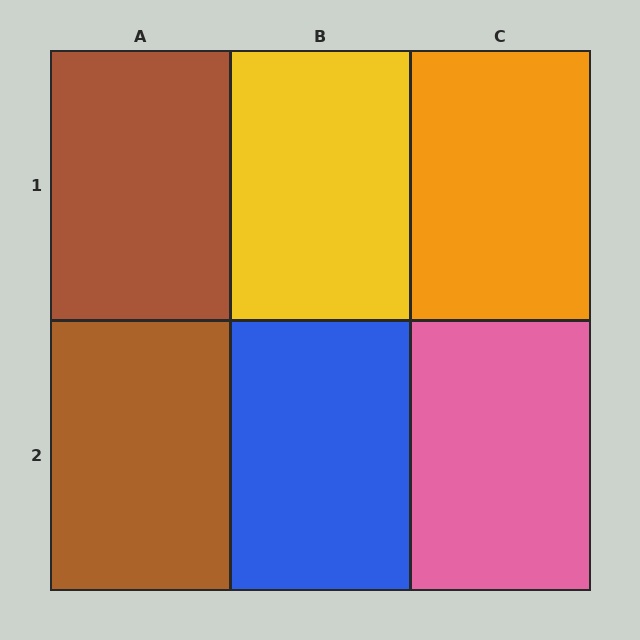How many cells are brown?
2 cells are brown.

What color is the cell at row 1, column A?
Brown.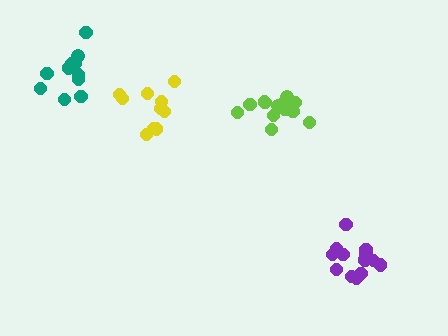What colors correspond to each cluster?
The clusters are colored: yellow, lime, purple, teal.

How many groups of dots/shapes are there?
There are 4 groups.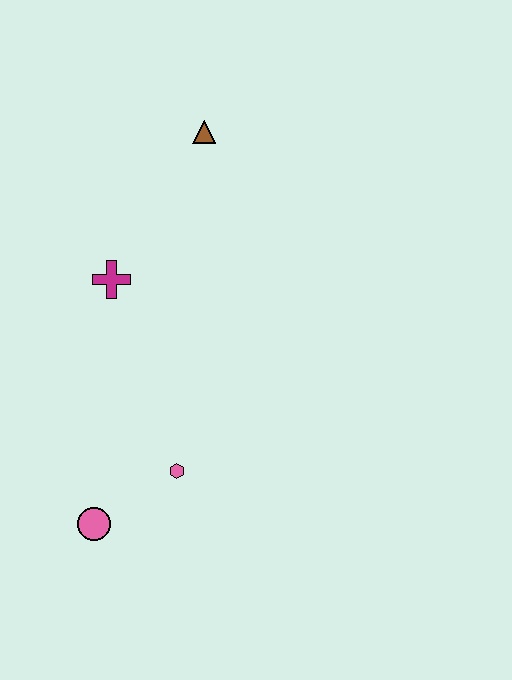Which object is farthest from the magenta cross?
The pink circle is farthest from the magenta cross.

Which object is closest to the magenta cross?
The brown triangle is closest to the magenta cross.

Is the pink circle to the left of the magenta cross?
Yes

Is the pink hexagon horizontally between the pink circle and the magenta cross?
No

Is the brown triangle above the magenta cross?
Yes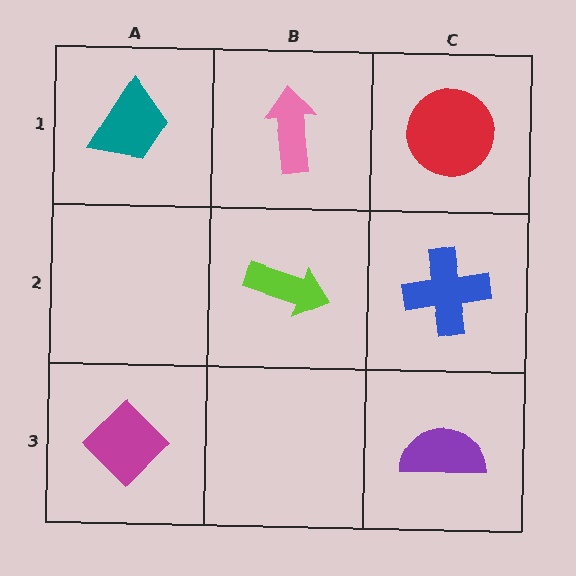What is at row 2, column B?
A lime arrow.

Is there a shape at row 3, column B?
No, that cell is empty.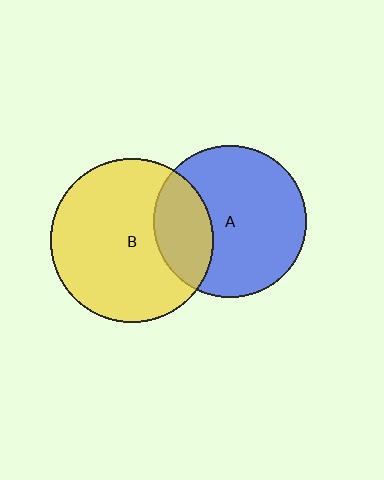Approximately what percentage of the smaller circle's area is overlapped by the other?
Approximately 25%.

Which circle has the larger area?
Circle B (yellow).